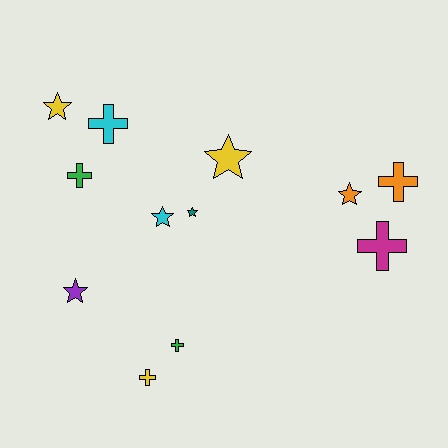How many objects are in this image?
There are 12 objects.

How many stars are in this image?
There are 6 stars.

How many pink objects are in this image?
There are no pink objects.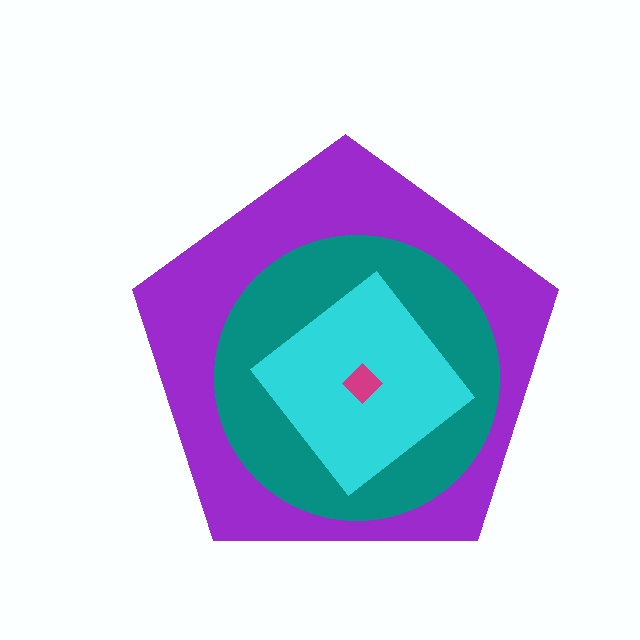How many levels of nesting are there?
4.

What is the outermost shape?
The purple pentagon.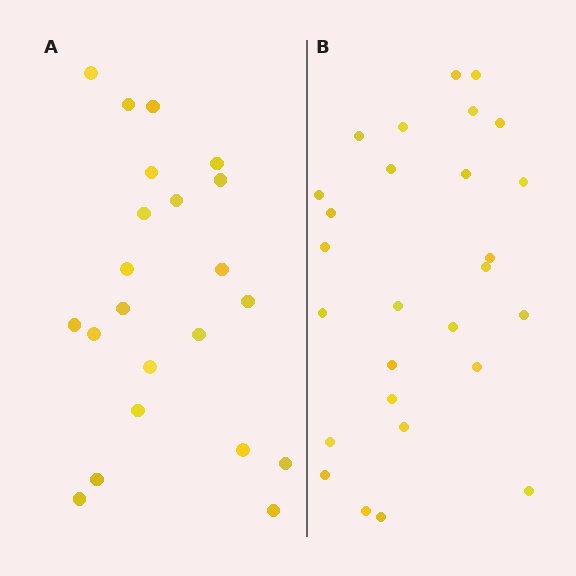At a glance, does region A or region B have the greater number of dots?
Region B (the right region) has more dots.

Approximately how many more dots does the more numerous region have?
Region B has about 5 more dots than region A.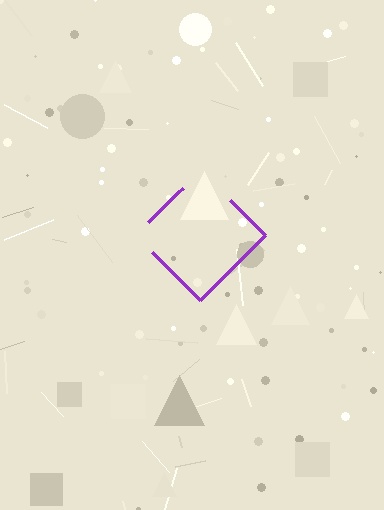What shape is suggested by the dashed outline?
The dashed outline suggests a diamond.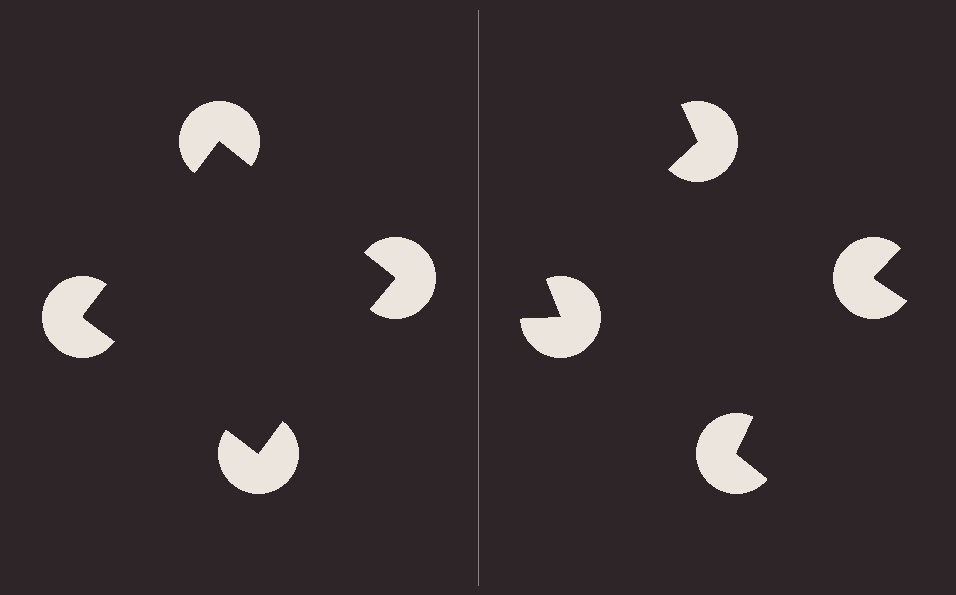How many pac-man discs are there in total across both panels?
8 — 4 on each side.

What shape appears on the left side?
An illusory square.